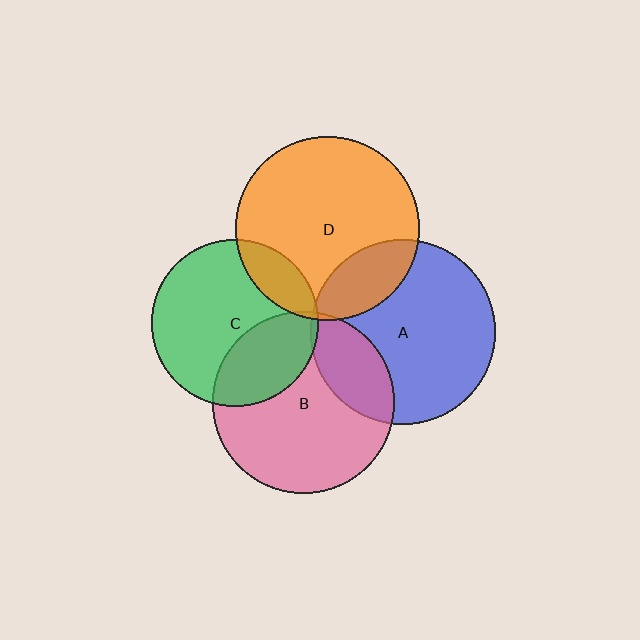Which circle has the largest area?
Circle A (blue).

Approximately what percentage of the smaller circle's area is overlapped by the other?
Approximately 20%.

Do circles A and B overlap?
Yes.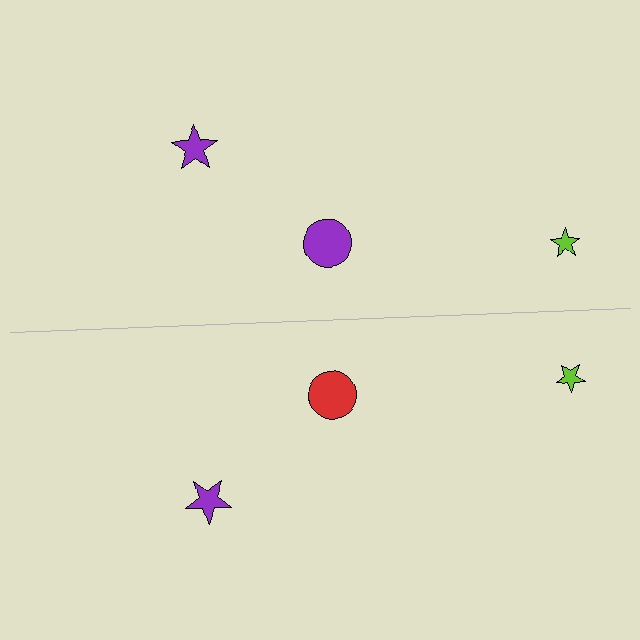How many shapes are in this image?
There are 6 shapes in this image.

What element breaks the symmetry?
The red circle on the bottom side breaks the symmetry — its mirror counterpart is purple.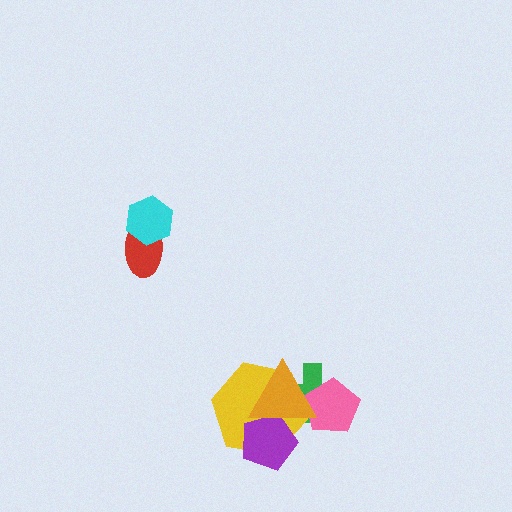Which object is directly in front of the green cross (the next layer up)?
The pink pentagon is directly in front of the green cross.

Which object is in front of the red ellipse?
The cyan hexagon is in front of the red ellipse.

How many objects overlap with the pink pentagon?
2 objects overlap with the pink pentagon.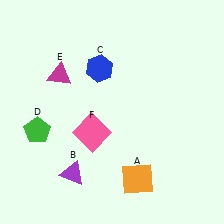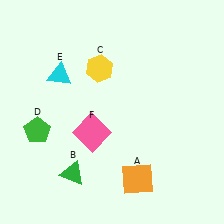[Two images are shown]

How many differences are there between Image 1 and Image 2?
There are 3 differences between the two images.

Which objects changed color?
B changed from purple to green. C changed from blue to yellow. E changed from magenta to cyan.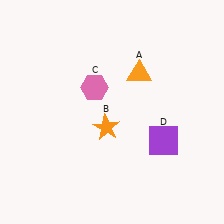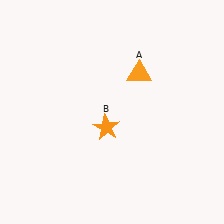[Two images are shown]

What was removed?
The pink hexagon (C), the purple square (D) were removed in Image 2.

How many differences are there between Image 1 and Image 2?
There are 2 differences between the two images.